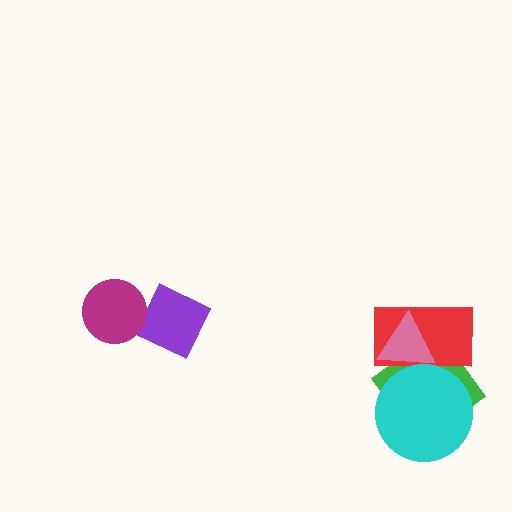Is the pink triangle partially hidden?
Yes, it is partially covered by another shape.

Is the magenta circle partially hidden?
No, no other shape covers it.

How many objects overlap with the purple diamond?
1 object overlaps with the purple diamond.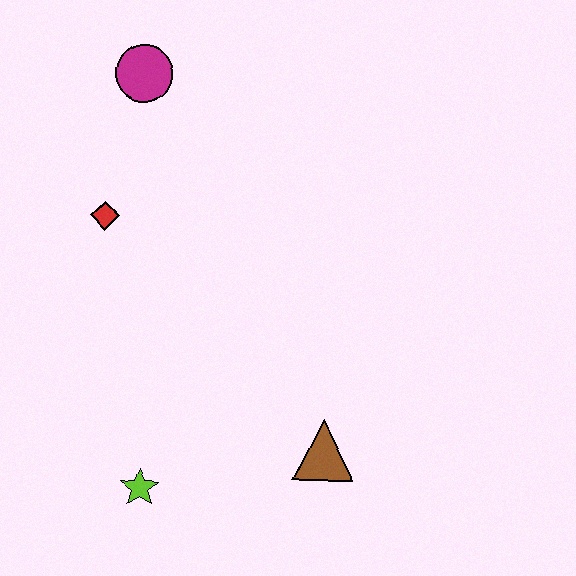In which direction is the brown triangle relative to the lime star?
The brown triangle is to the right of the lime star.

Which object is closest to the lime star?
The brown triangle is closest to the lime star.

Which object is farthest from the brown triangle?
The magenta circle is farthest from the brown triangle.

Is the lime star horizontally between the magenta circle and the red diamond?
No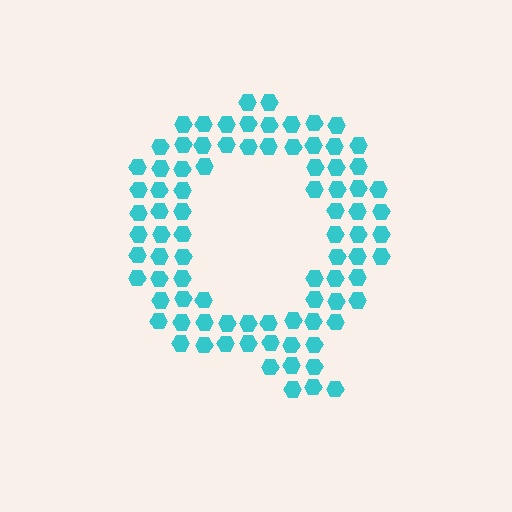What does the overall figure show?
The overall figure shows the letter Q.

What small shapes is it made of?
It is made of small hexagons.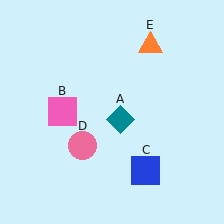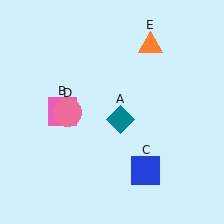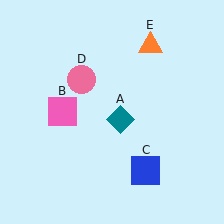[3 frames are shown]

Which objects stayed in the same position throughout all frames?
Teal diamond (object A) and pink square (object B) and blue square (object C) and orange triangle (object E) remained stationary.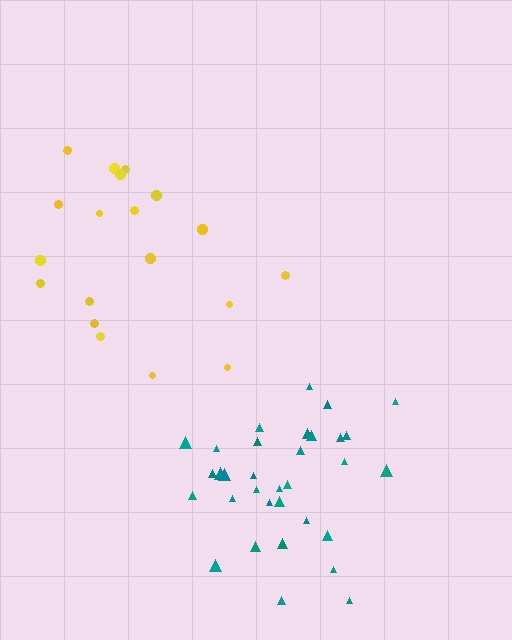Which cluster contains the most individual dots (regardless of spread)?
Teal (33).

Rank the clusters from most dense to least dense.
teal, yellow.